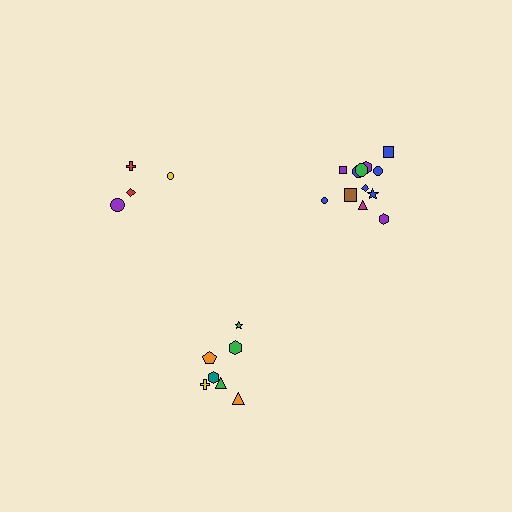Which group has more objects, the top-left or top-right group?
The top-right group.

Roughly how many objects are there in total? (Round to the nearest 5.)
Roughly 25 objects in total.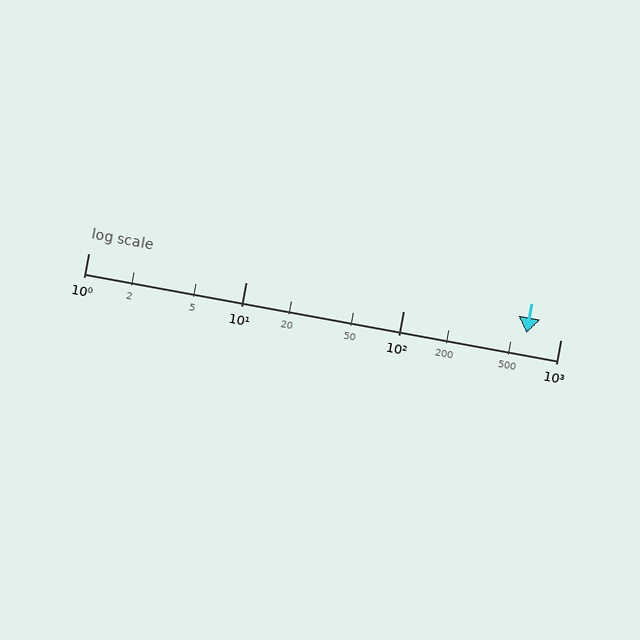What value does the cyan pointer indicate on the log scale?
The pointer indicates approximately 610.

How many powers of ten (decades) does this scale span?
The scale spans 3 decades, from 1 to 1000.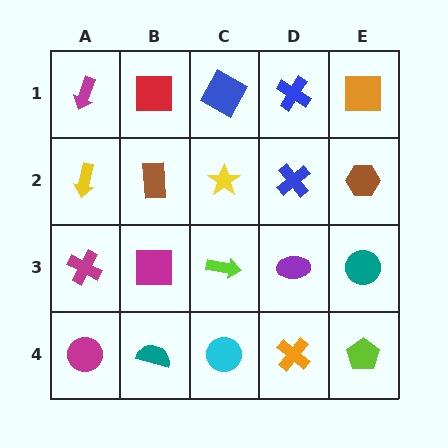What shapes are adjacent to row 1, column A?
A yellow arrow (row 2, column A), a red square (row 1, column B).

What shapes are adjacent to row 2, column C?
A blue square (row 1, column C), a lime arrow (row 3, column C), a brown rectangle (row 2, column B), a blue cross (row 2, column D).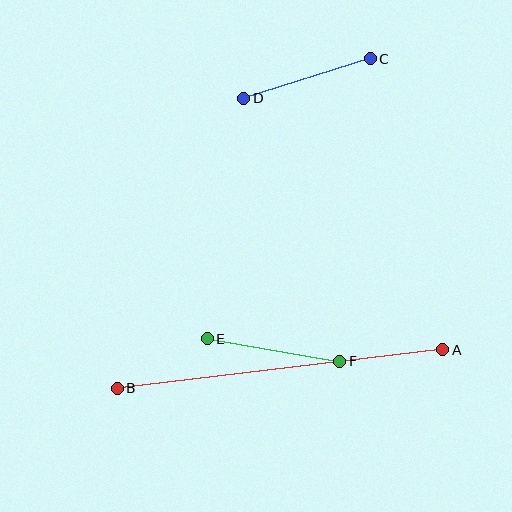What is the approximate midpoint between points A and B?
The midpoint is at approximately (280, 369) pixels.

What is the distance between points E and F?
The distance is approximately 134 pixels.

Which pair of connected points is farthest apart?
Points A and B are farthest apart.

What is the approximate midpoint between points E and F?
The midpoint is at approximately (273, 350) pixels.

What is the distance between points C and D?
The distance is approximately 132 pixels.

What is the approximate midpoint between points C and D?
The midpoint is at approximately (307, 78) pixels.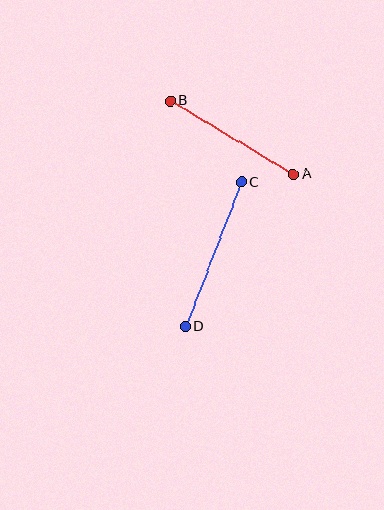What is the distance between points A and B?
The distance is approximately 143 pixels.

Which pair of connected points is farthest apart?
Points C and D are farthest apart.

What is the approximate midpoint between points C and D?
The midpoint is at approximately (213, 254) pixels.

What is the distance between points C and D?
The distance is approximately 154 pixels.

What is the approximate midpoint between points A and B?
The midpoint is at approximately (232, 137) pixels.